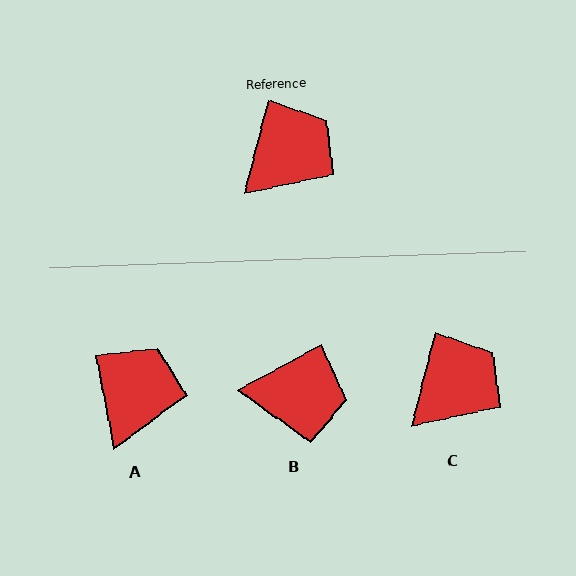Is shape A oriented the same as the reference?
No, it is off by about 25 degrees.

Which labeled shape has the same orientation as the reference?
C.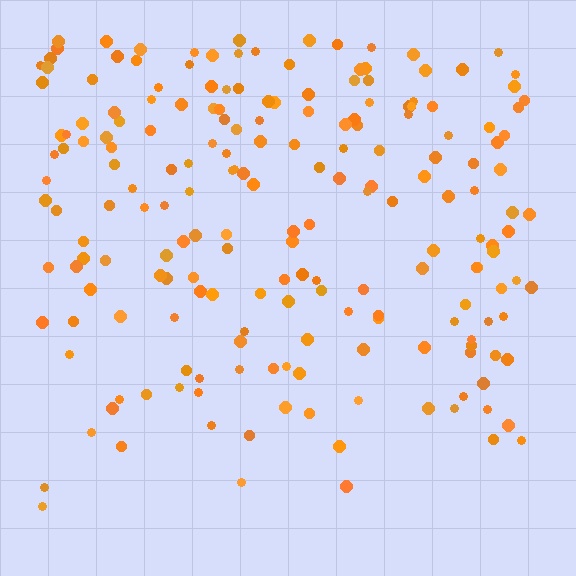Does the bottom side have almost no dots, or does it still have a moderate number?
Still a moderate number, just noticeably fewer than the top.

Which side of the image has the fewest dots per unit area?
The bottom.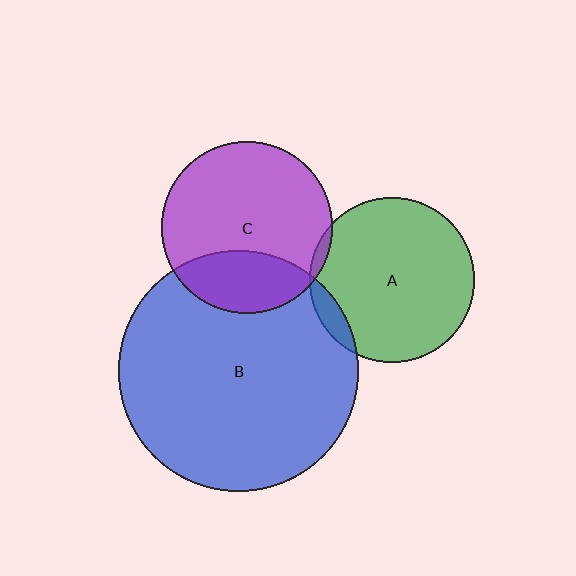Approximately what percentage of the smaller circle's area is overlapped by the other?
Approximately 5%.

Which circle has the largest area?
Circle B (blue).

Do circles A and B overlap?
Yes.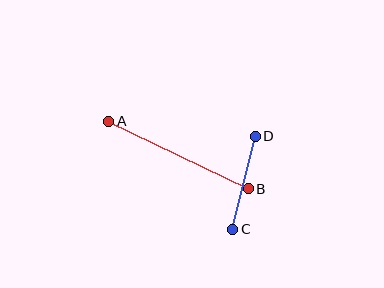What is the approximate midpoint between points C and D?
The midpoint is at approximately (244, 183) pixels.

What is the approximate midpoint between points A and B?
The midpoint is at approximately (178, 155) pixels.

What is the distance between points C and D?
The distance is approximately 96 pixels.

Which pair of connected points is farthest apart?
Points A and B are farthest apart.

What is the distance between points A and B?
The distance is approximately 155 pixels.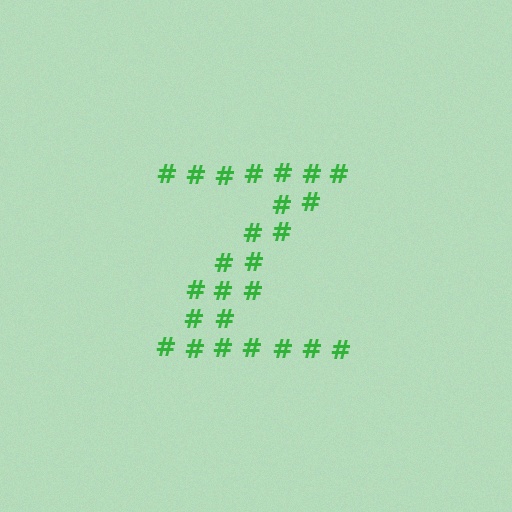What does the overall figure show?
The overall figure shows the letter Z.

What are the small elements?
The small elements are hash symbols.